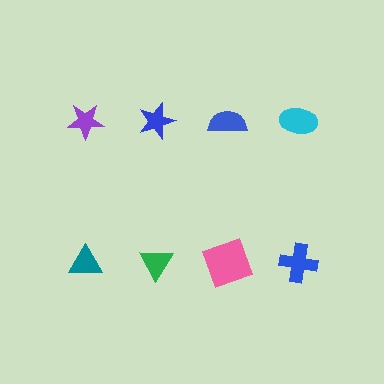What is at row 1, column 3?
A blue semicircle.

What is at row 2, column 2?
A green triangle.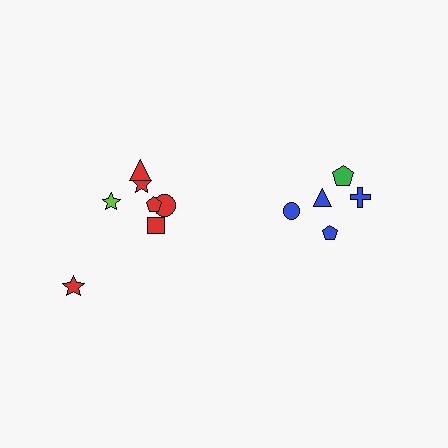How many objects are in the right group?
There are 5 objects.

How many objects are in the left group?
There are 7 objects.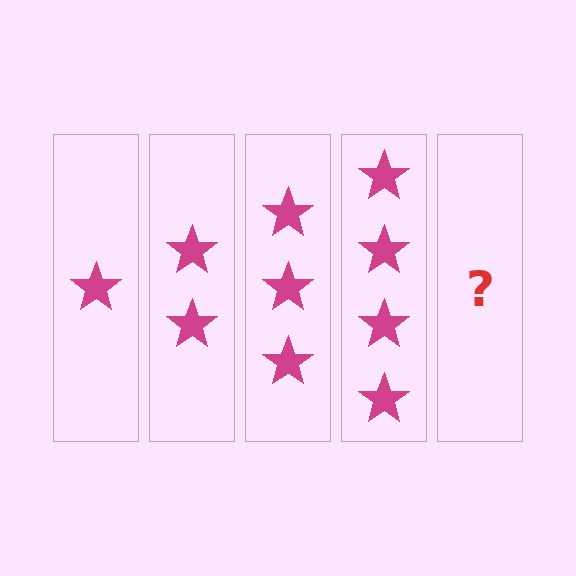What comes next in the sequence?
The next element should be 5 stars.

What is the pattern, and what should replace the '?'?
The pattern is that each step adds one more star. The '?' should be 5 stars.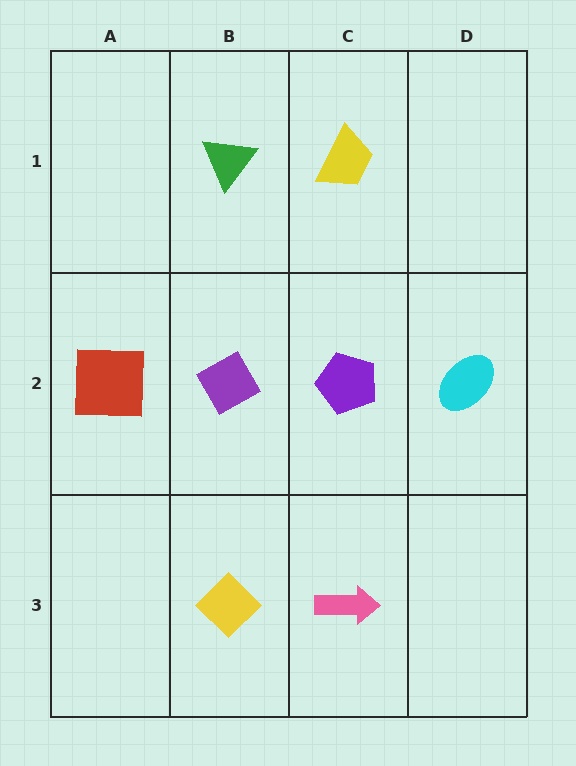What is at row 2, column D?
A cyan ellipse.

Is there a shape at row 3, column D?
No, that cell is empty.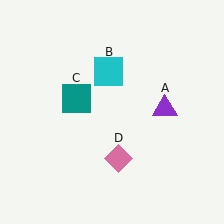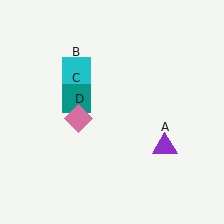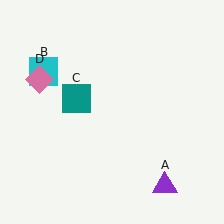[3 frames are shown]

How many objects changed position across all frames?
3 objects changed position: purple triangle (object A), cyan square (object B), pink diamond (object D).